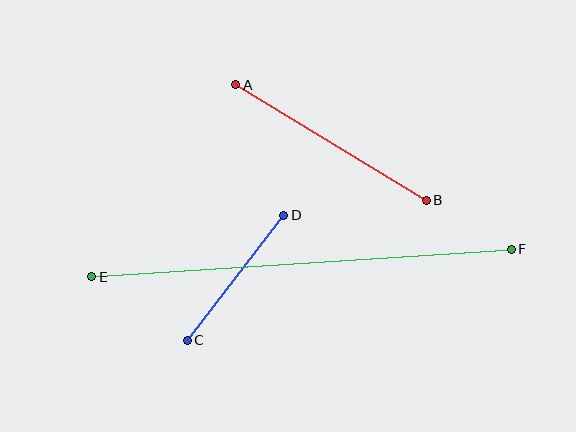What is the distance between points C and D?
The distance is approximately 158 pixels.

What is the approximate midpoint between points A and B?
The midpoint is at approximately (331, 142) pixels.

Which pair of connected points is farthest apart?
Points E and F are farthest apart.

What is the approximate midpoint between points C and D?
The midpoint is at approximately (236, 278) pixels.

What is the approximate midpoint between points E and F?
The midpoint is at approximately (302, 263) pixels.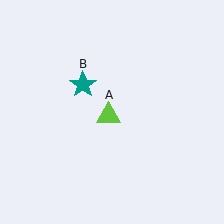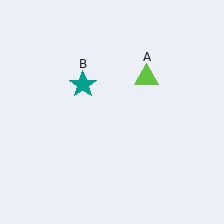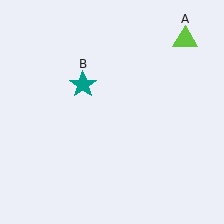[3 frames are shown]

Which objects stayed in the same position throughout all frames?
Teal star (object B) remained stationary.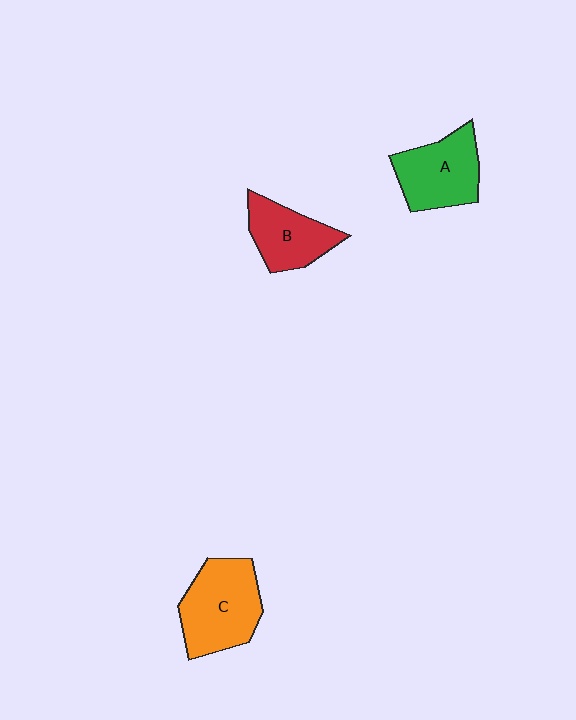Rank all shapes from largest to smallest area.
From largest to smallest: C (orange), A (green), B (red).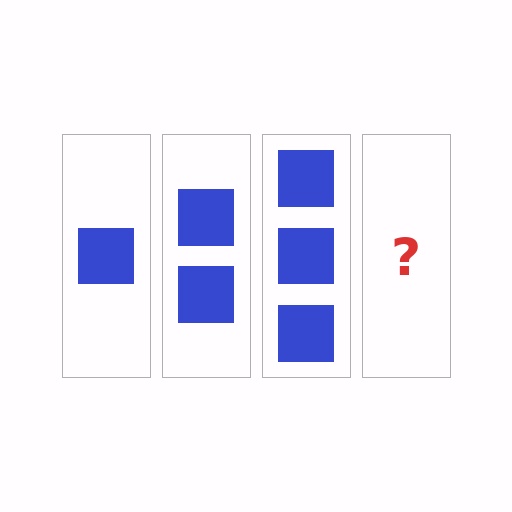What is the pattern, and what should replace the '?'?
The pattern is that each step adds one more square. The '?' should be 4 squares.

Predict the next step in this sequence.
The next step is 4 squares.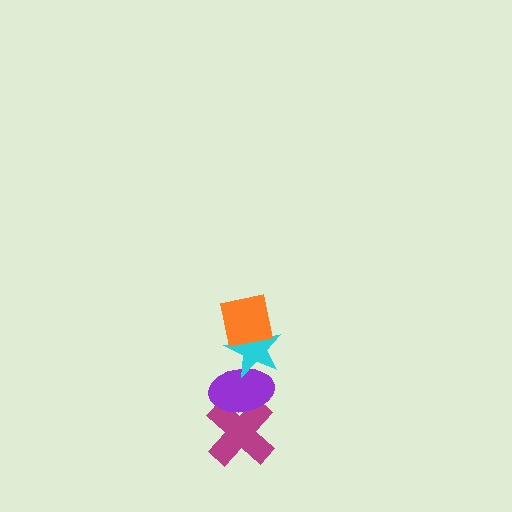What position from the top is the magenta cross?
The magenta cross is 4th from the top.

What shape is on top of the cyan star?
The orange square is on top of the cyan star.